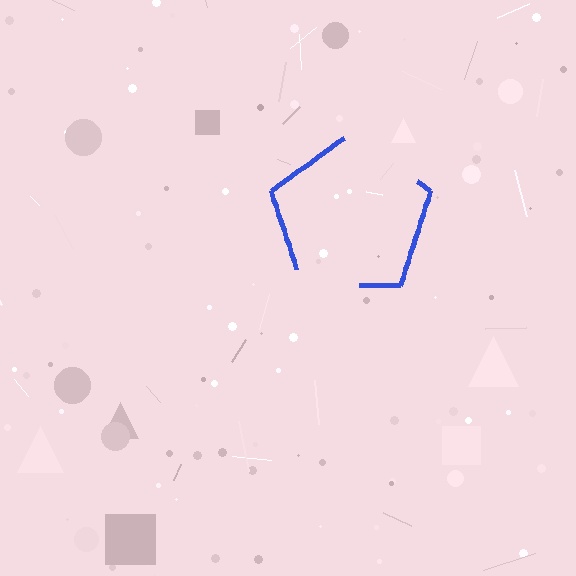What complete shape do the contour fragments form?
The contour fragments form a pentagon.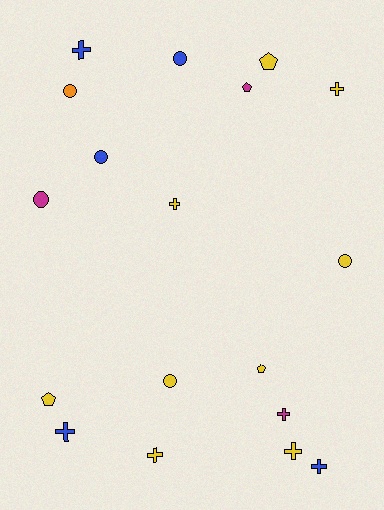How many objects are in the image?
There are 18 objects.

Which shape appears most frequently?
Cross, with 8 objects.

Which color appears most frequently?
Yellow, with 9 objects.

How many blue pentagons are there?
There are no blue pentagons.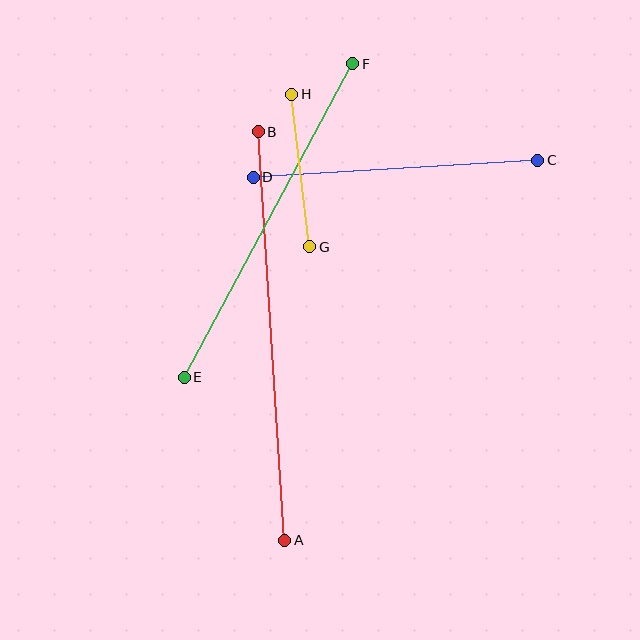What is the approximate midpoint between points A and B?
The midpoint is at approximately (271, 336) pixels.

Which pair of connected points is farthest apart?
Points A and B are farthest apart.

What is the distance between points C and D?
The distance is approximately 285 pixels.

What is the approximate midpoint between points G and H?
The midpoint is at approximately (301, 171) pixels.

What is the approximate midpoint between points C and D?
The midpoint is at approximately (396, 169) pixels.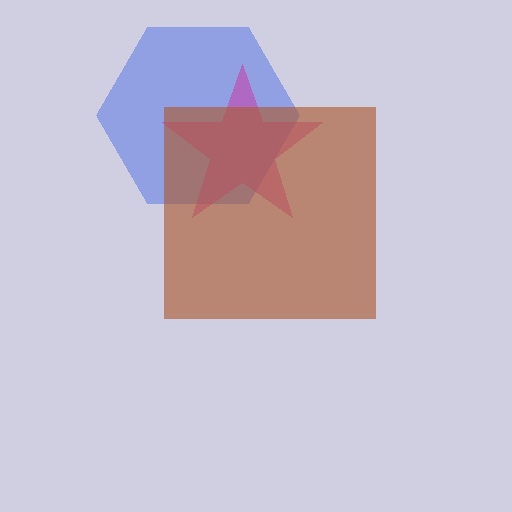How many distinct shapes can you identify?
There are 3 distinct shapes: a blue hexagon, a magenta star, a brown square.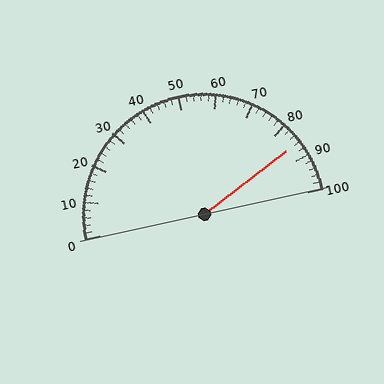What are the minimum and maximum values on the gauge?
The gauge ranges from 0 to 100.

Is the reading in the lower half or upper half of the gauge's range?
The reading is in the upper half of the range (0 to 100).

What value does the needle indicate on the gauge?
The needle indicates approximately 86.